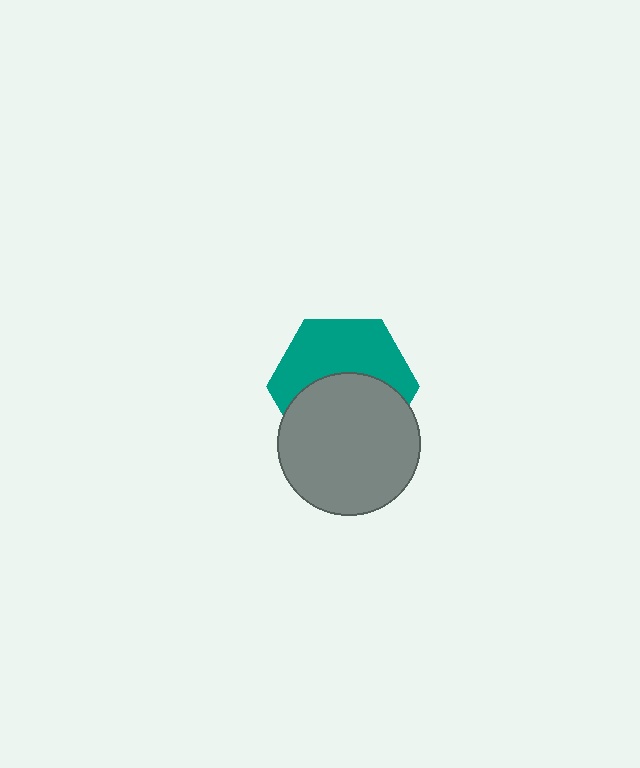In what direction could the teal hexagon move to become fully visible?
The teal hexagon could move up. That would shift it out from behind the gray circle entirely.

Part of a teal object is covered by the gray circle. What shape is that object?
It is a hexagon.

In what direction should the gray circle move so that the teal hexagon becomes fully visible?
The gray circle should move down. That is the shortest direction to clear the overlap and leave the teal hexagon fully visible.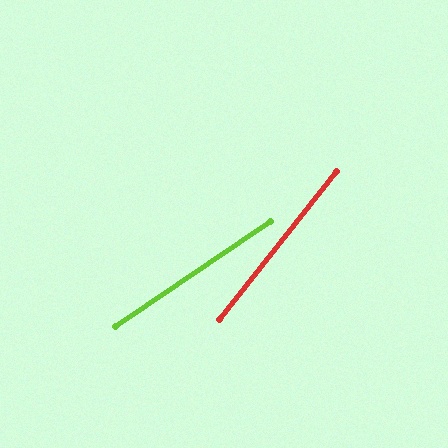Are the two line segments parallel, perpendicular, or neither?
Neither parallel nor perpendicular — they differ by about 18°.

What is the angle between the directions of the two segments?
Approximately 18 degrees.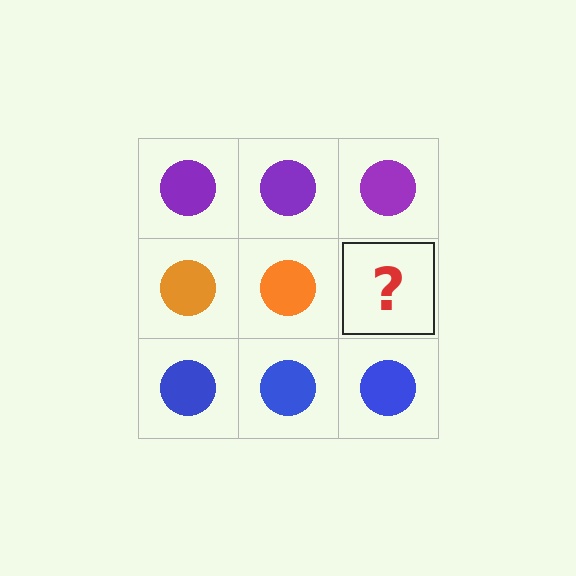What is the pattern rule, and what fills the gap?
The rule is that each row has a consistent color. The gap should be filled with an orange circle.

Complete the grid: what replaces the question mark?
The question mark should be replaced with an orange circle.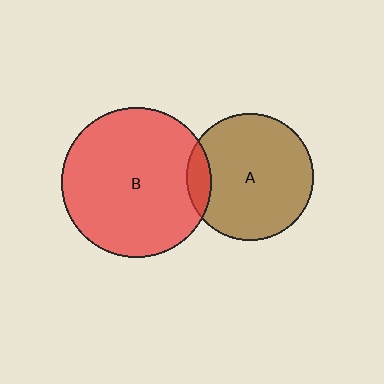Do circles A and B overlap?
Yes.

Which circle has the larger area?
Circle B (red).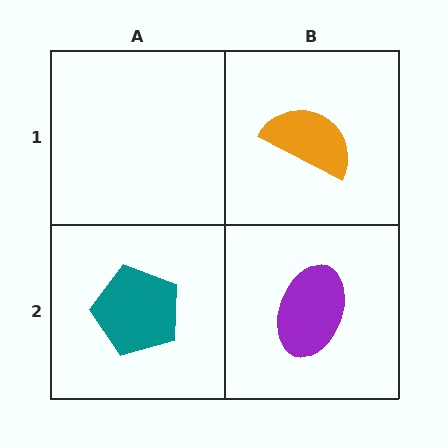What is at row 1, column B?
An orange semicircle.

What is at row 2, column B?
A purple ellipse.